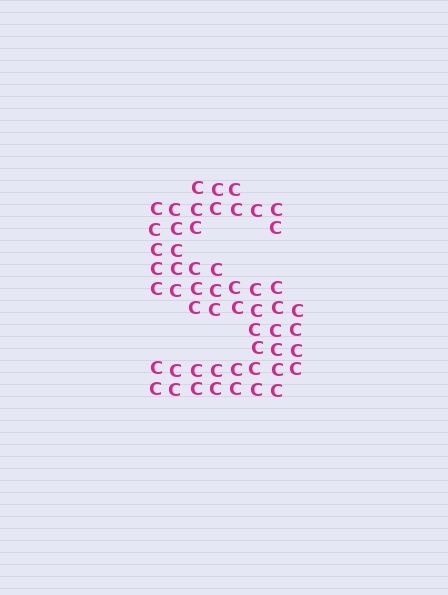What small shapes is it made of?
It is made of small letter C's.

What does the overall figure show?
The overall figure shows the letter S.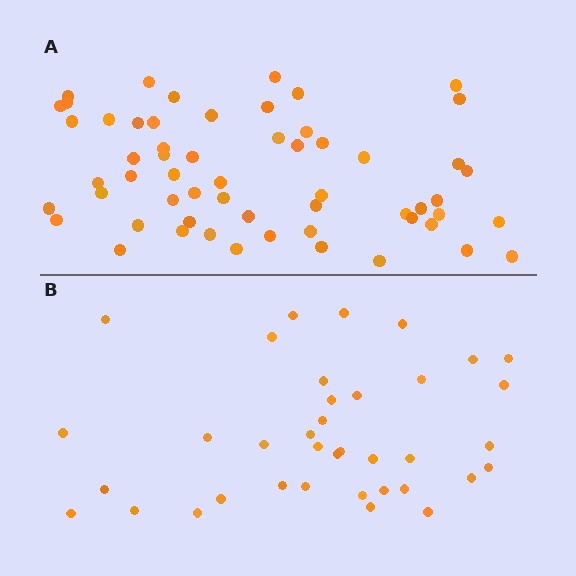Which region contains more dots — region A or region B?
Region A (the top region) has more dots.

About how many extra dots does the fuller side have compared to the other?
Region A has approximately 20 more dots than region B.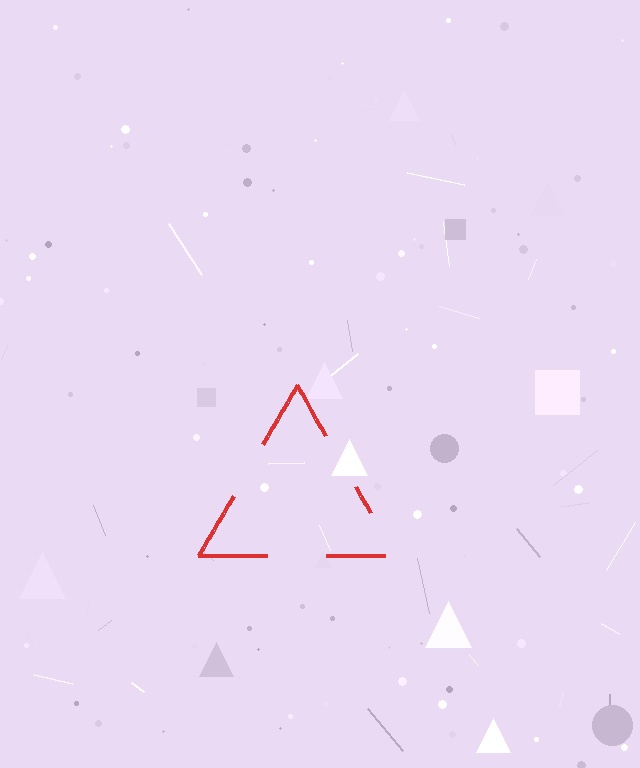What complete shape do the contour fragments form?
The contour fragments form a triangle.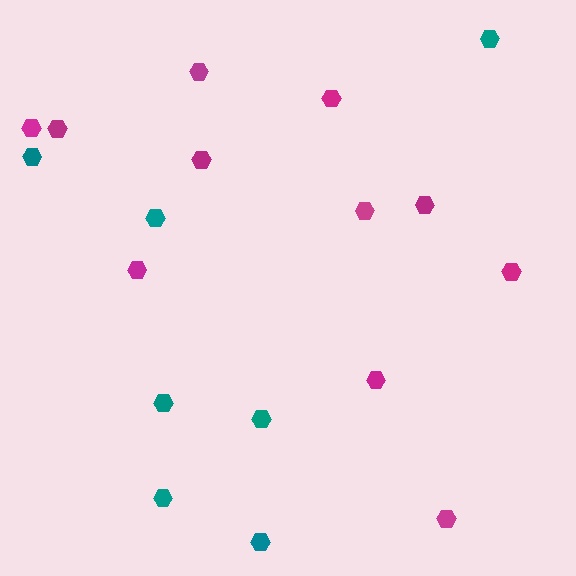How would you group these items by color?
There are 2 groups: one group of teal hexagons (7) and one group of magenta hexagons (11).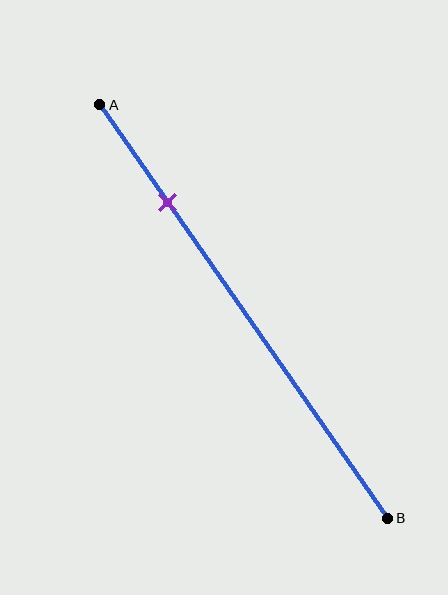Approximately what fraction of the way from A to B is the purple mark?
The purple mark is approximately 25% of the way from A to B.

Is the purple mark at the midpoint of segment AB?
No, the mark is at about 25% from A, not at the 50% midpoint.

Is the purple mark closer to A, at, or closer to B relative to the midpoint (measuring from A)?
The purple mark is closer to point A than the midpoint of segment AB.